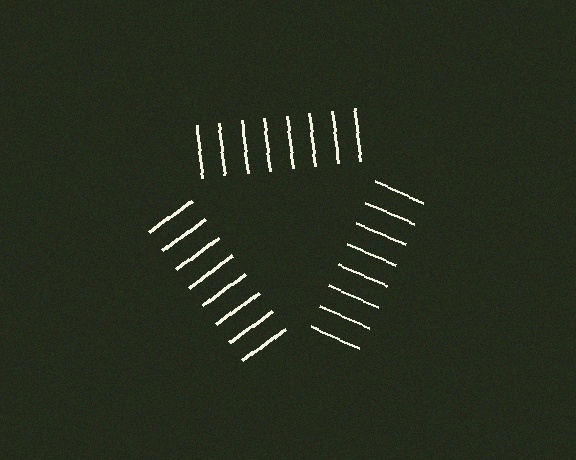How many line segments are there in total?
24 — 8 along each of the 3 edges.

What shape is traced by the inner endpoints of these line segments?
An illusory triangle — the line segments terminate on its edges but no continuous stroke is drawn.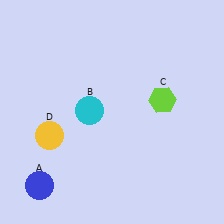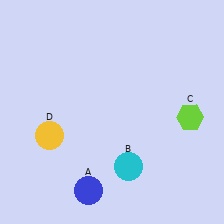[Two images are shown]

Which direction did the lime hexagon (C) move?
The lime hexagon (C) moved right.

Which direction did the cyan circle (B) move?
The cyan circle (B) moved down.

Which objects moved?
The objects that moved are: the blue circle (A), the cyan circle (B), the lime hexagon (C).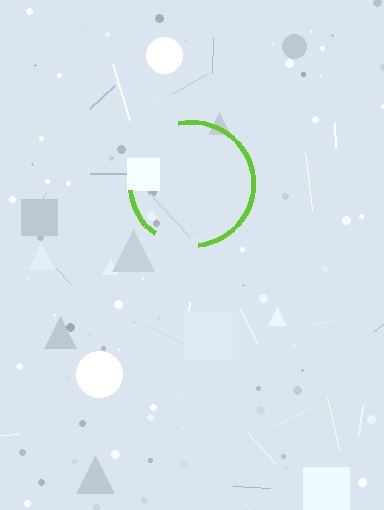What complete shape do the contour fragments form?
The contour fragments form a circle.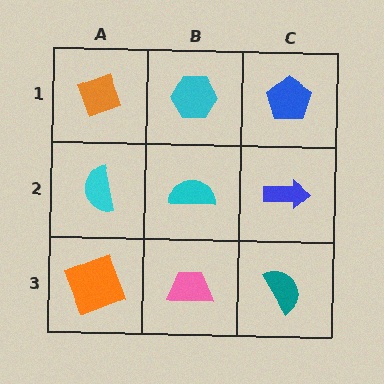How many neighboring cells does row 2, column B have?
4.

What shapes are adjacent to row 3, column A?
A cyan semicircle (row 2, column A), a pink trapezoid (row 3, column B).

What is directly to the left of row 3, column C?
A pink trapezoid.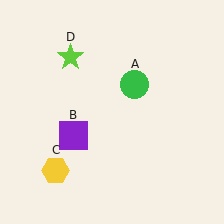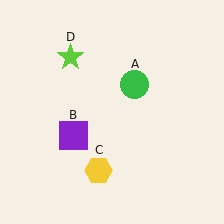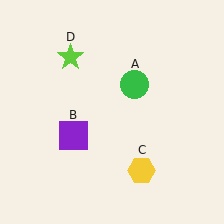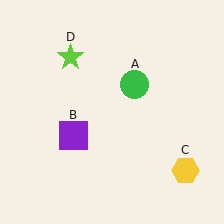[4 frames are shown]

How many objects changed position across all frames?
1 object changed position: yellow hexagon (object C).